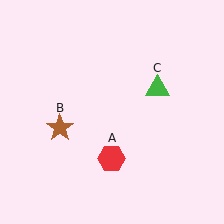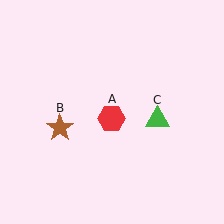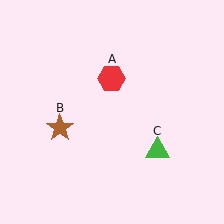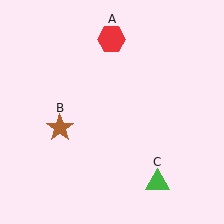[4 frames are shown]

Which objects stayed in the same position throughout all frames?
Brown star (object B) remained stationary.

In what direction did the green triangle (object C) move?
The green triangle (object C) moved down.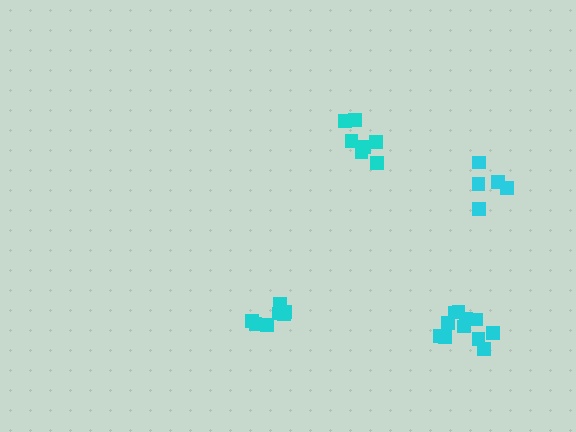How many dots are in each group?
Group 1: 8 dots, Group 2: 11 dots, Group 3: 5 dots, Group 4: 7 dots (31 total).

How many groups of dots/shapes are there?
There are 4 groups.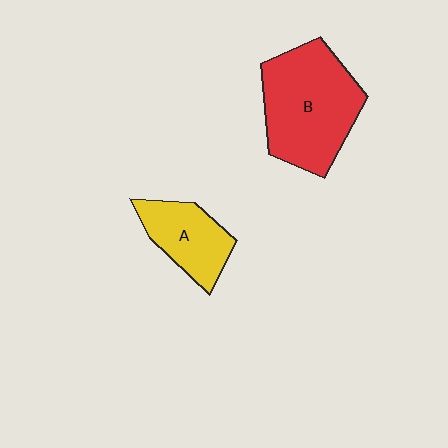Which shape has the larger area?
Shape B (red).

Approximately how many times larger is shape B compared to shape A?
Approximately 1.9 times.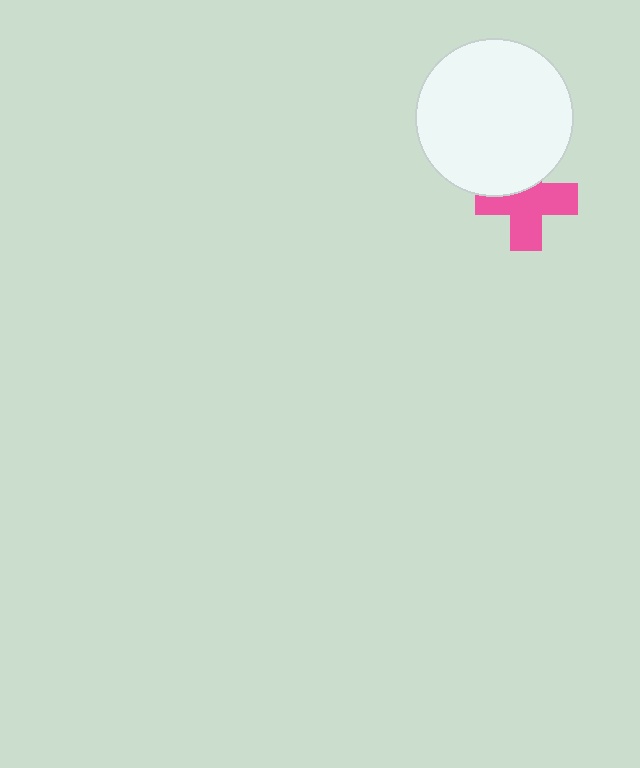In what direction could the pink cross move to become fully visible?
The pink cross could move down. That would shift it out from behind the white circle entirely.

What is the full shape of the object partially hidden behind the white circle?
The partially hidden object is a pink cross.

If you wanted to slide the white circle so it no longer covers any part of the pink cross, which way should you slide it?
Slide it up — that is the most direct way to separate the two shapes.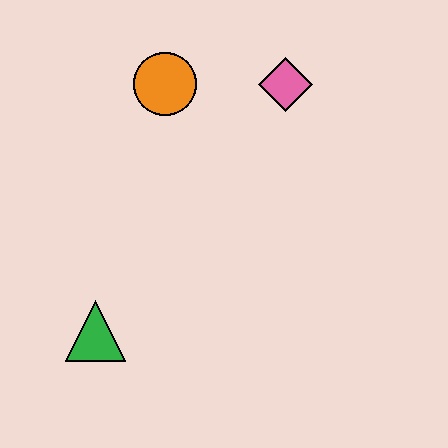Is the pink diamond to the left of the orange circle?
No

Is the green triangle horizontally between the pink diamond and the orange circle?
No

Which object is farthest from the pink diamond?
The green triangle is farthest from the pink diamond.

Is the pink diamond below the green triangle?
No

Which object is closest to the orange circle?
The pink diamond is closest to the orange circle.